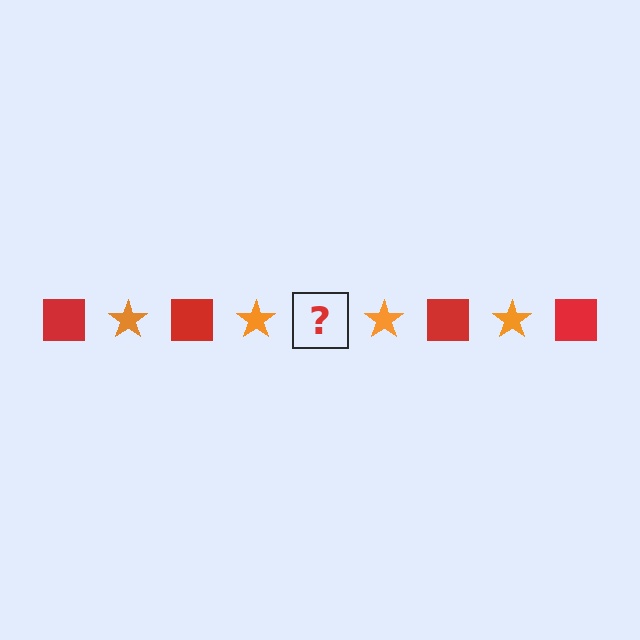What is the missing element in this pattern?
The missing element is a red square.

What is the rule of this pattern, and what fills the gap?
The rule is that the pattern alternates between red square and orange star. The gap should be filled with a red square.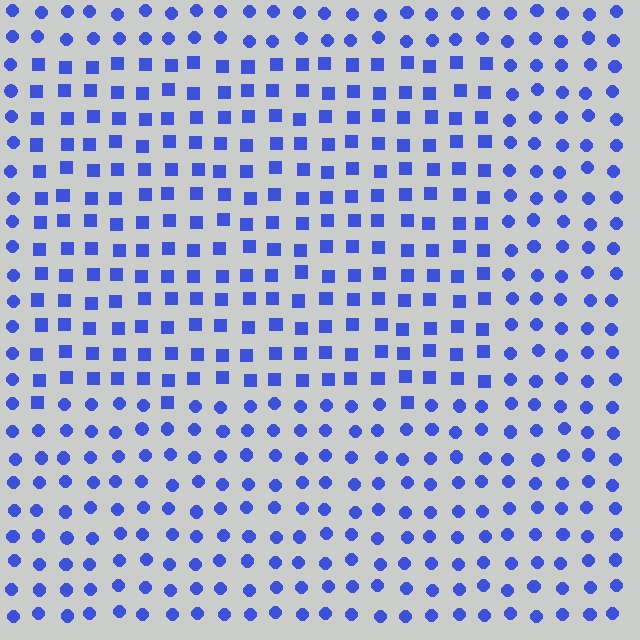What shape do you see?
I see a rectangle.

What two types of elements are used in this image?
The image uses squares inside the rectangle region and circles outside it.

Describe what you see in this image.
The image is filled with small blue elements arranged in a uniform grid. A rectangle-shaped region contains squares, while the surrounding area contains circles. The boundary is defined purely by the change in element shape.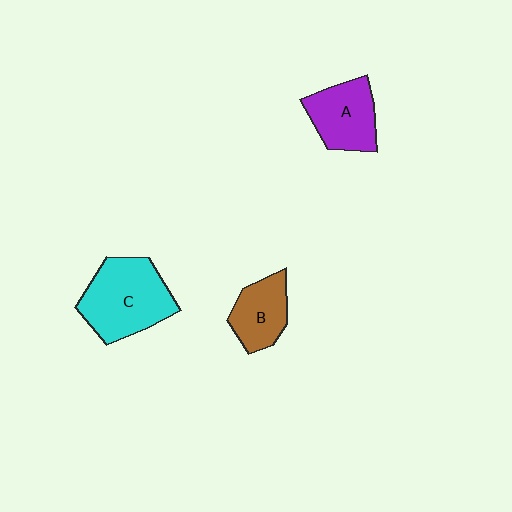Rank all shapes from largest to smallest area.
From largest to smallest: C (cyan), A (purple), B (brown).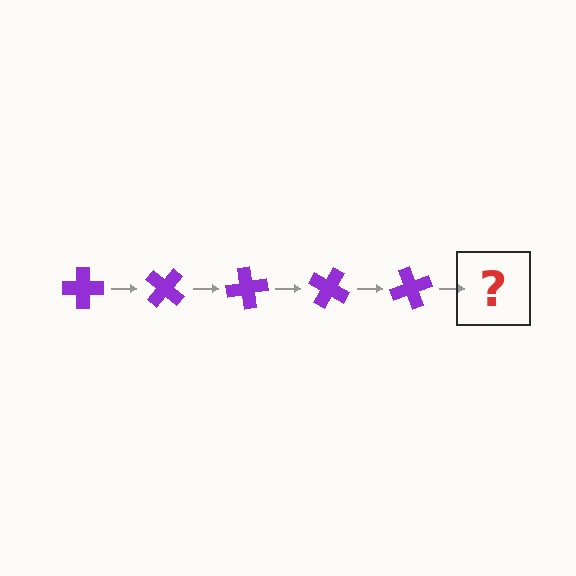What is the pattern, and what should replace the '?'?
The pattern is that the cross rotates 40 degrees each step. The '?' should be a purple cross rotated 200 degrees.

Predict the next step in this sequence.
The next step is a purple cross rotated 200 degrees.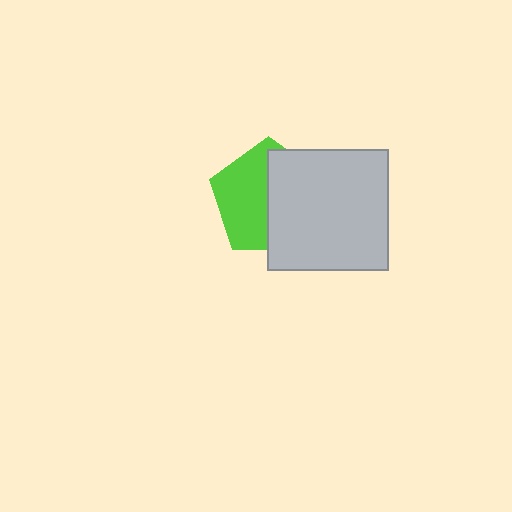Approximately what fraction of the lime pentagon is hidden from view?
Roughly 50% of the lime pentagon is hidden behind the light gray square.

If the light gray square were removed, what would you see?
You would see the complete lime pentagon.